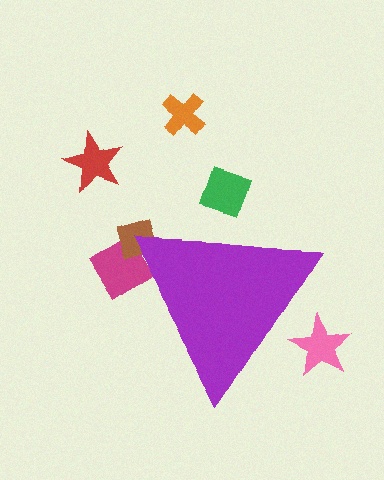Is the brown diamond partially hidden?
Yes, the brown diamond is partially hidden behind the purple triangle.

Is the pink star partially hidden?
Yes, the pink star is partially hidden behind the purple triangle.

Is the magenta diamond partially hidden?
Yes, the magenta diamond is partially hidden behind the purple triangle.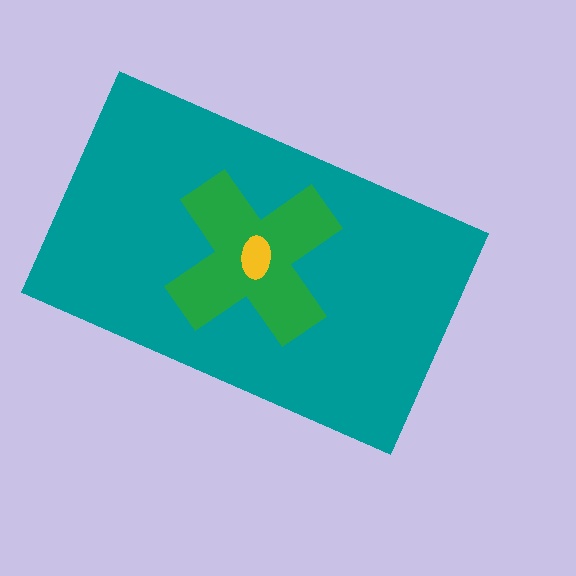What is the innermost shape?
The yellow ellipse.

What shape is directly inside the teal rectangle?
The green cross.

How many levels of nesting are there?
3.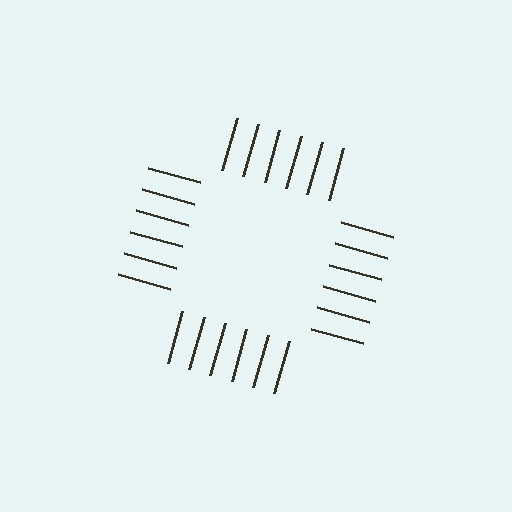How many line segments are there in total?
24 — 6 along each of the 4 edges.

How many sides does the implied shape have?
4 sides — the line-ends trace a square.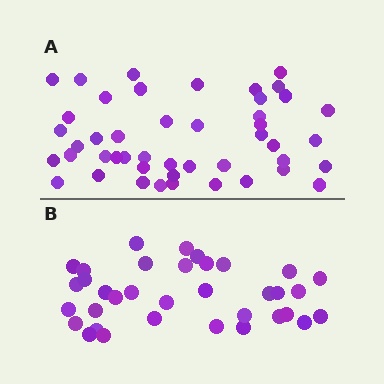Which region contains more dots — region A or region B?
Region A (the top region) has more dots.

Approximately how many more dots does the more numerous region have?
Region A has roughly 12 or so more dots than region B.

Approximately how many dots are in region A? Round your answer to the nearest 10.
About 50 dots. (The exact count is 46, which rounds to 50.)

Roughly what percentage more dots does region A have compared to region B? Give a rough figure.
About 30% more.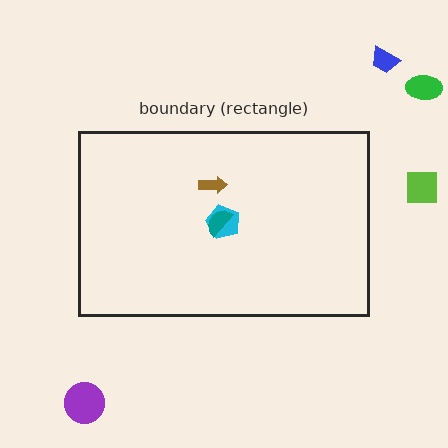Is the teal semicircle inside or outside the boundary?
Inside.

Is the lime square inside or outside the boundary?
Outside.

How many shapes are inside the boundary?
3 inside, 4 outside.